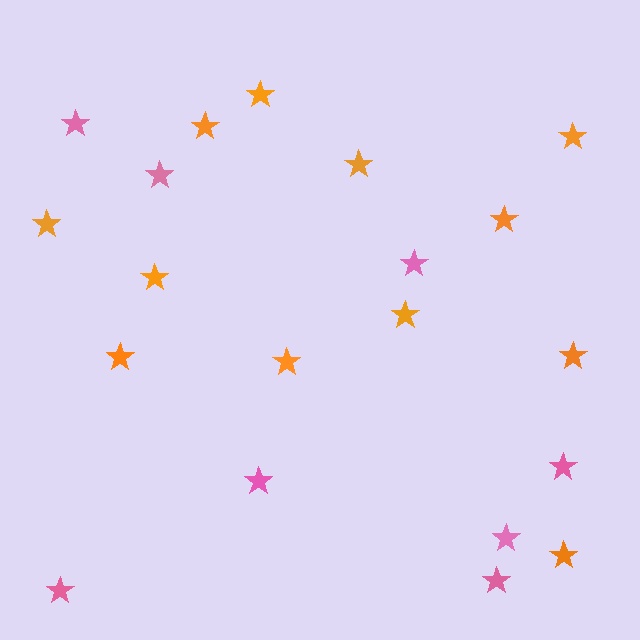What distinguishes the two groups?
There are 2 groups: one group of orange stars (12) and one group of pink stars (8).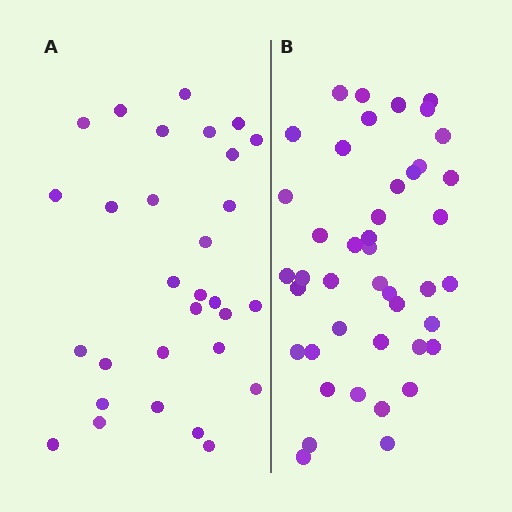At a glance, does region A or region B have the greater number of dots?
Region B (the right region) has more dots.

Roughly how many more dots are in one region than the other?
Region B has approximately 15 more dots than region A.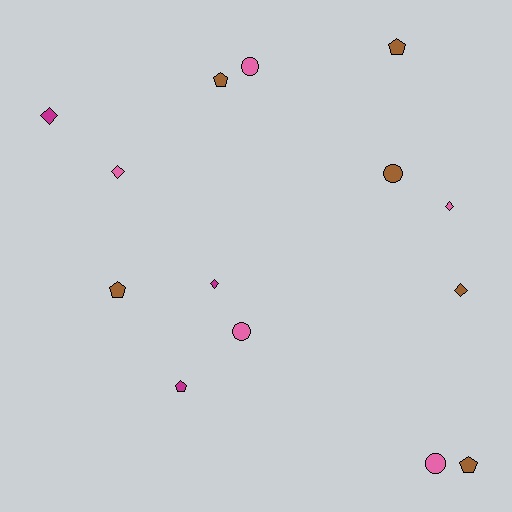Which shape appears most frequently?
Pentagon, with 5 objects.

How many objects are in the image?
There are 14 objects.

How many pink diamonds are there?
There are 2 pink diamonds.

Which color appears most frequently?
Brown, with 6 objects.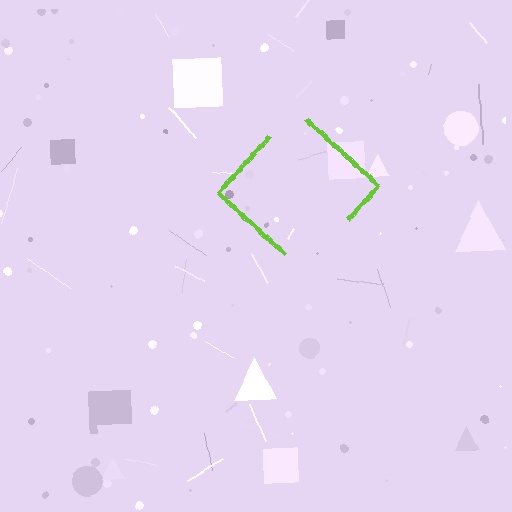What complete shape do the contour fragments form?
The contour fragments form a diamond.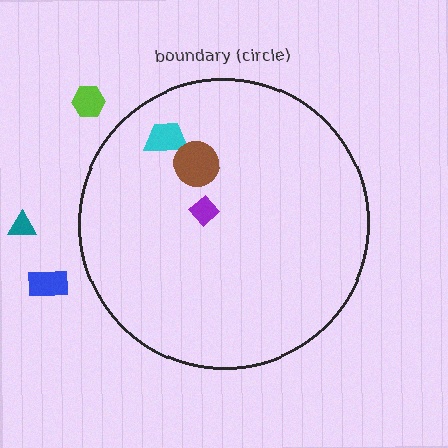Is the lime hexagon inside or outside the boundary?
Outside.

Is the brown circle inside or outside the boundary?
Inside.